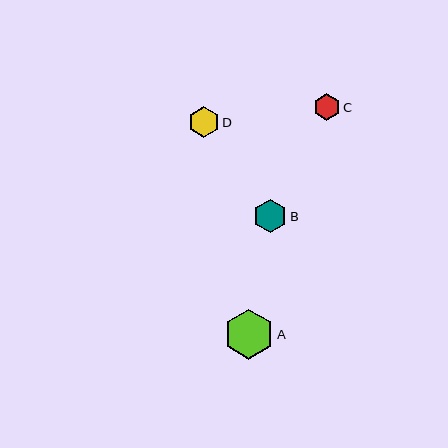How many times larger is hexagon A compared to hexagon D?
Hexagon A is approximately 1.6 times the size of hexagon D.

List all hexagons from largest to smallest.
From largest to smallest: A, B, D, C.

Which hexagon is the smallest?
Hexagon C is the smallest with a size of approximately 27 pixels.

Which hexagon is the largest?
Hexagon A is the largest with a size of approximately 50 pixels.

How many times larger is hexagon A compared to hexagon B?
Hexagon A is approximately 1.5 times the size of hexagon B.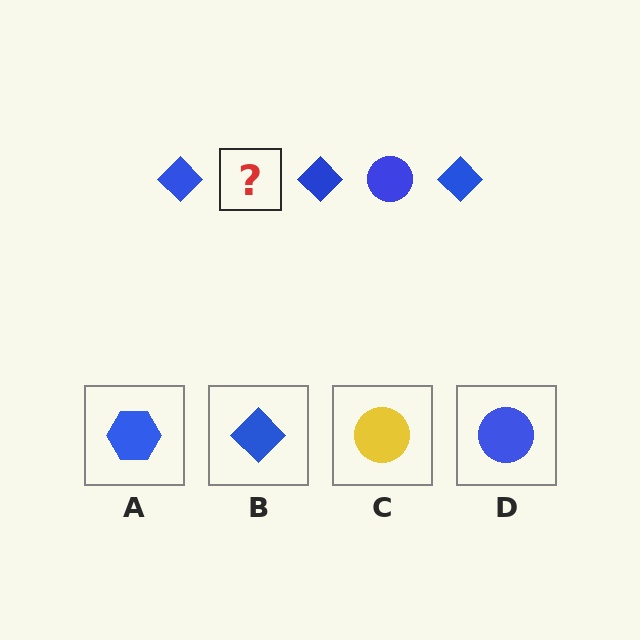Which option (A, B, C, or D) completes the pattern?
D.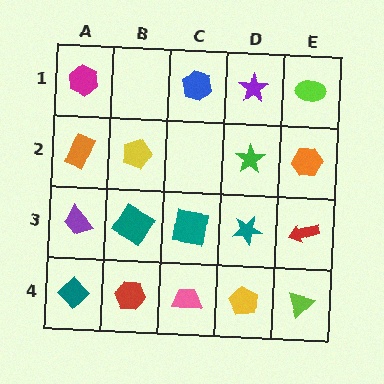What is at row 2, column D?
A green star.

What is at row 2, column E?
An orange hexagon.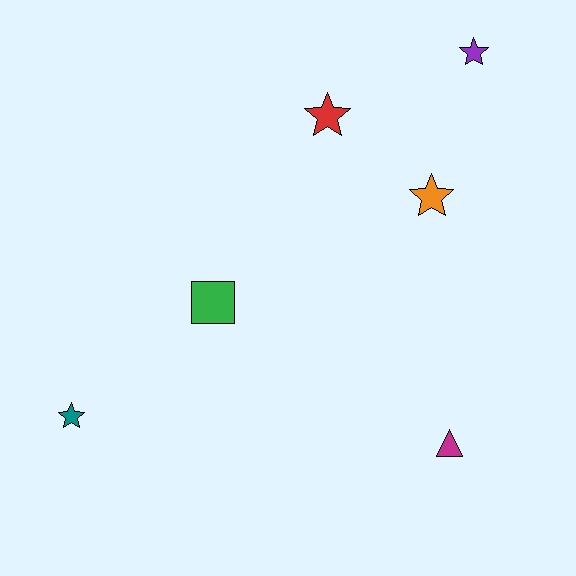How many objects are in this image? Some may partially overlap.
There are 6 objects.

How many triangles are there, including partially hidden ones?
There is 1 triangle.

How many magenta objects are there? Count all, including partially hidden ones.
There is 1 magenta object.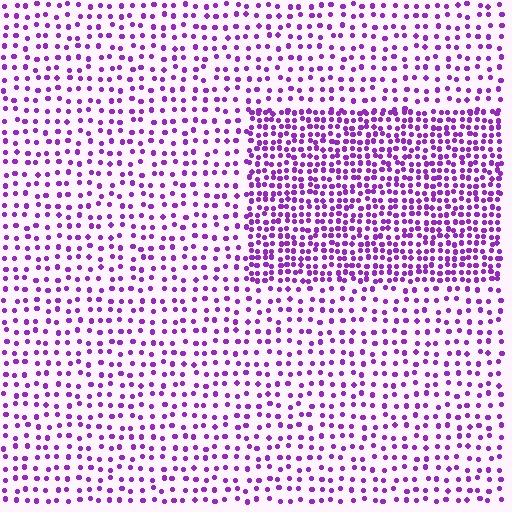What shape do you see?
I see a rectangle.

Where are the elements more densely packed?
The elements are more densely packed inside the rectangle boundary.